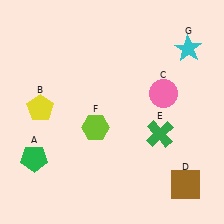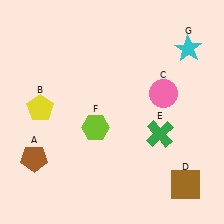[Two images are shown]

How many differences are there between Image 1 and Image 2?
There is 1 difference between the two images.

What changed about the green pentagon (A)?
In Image 1, A is green. In Image 2, it changed to brown.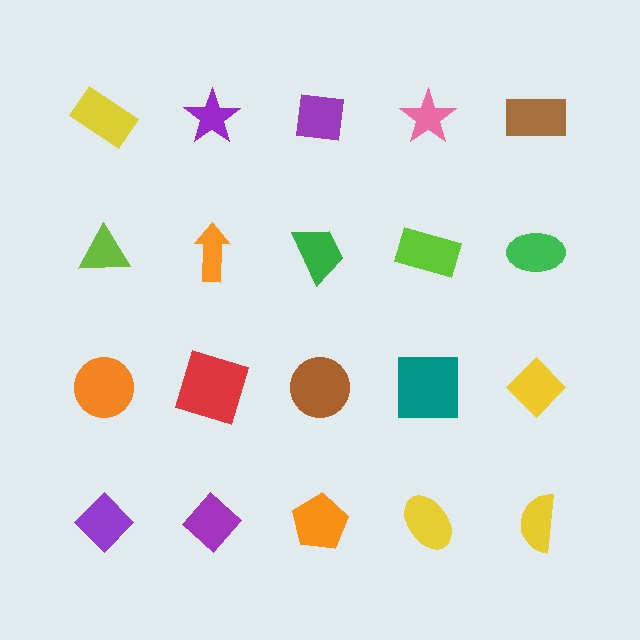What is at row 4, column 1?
A purple diamond.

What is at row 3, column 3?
A brown circle.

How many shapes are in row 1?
5 shapes.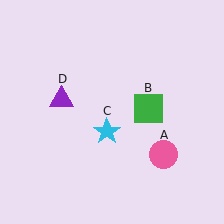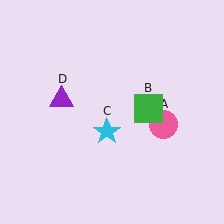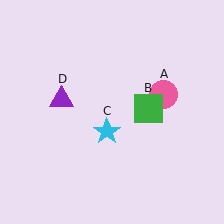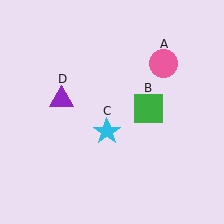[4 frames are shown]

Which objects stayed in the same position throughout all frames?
Green square (object B) and cyan star (object C) and purple triangle (object D) remained stationary.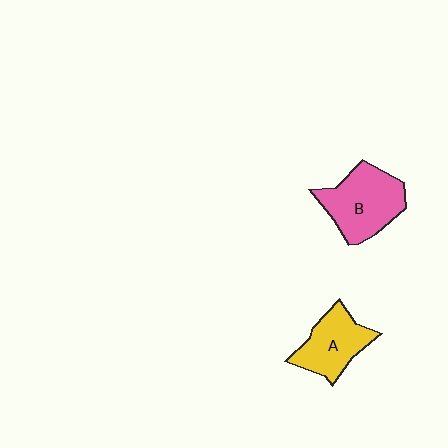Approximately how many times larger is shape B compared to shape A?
Approximately 1.3 times.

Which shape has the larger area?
Shape B (pink).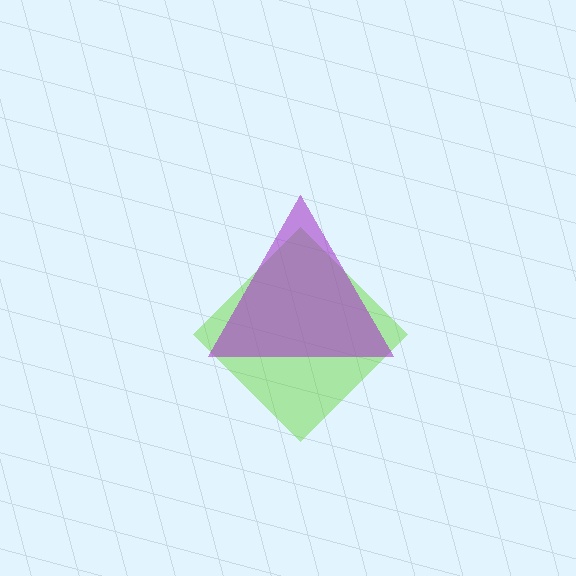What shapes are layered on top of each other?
The layered shapes are: a lime diamond, a purple triangle.